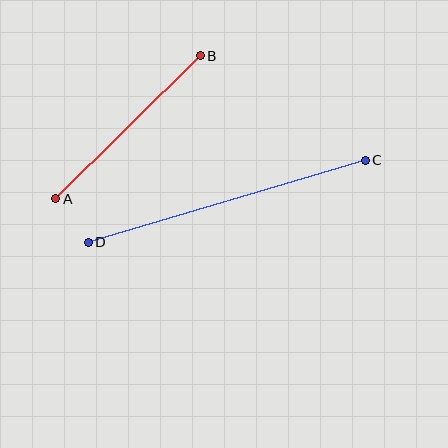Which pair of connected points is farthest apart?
Points C and D are farthest apart.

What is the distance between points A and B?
The distance is approximately 203 pixels.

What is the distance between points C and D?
The distance is approximately 289 pixels.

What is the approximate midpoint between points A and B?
The midpoint is at approximately (128, 127) pixels.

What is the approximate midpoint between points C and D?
The midpoint is at approximately (227, 201) pixels.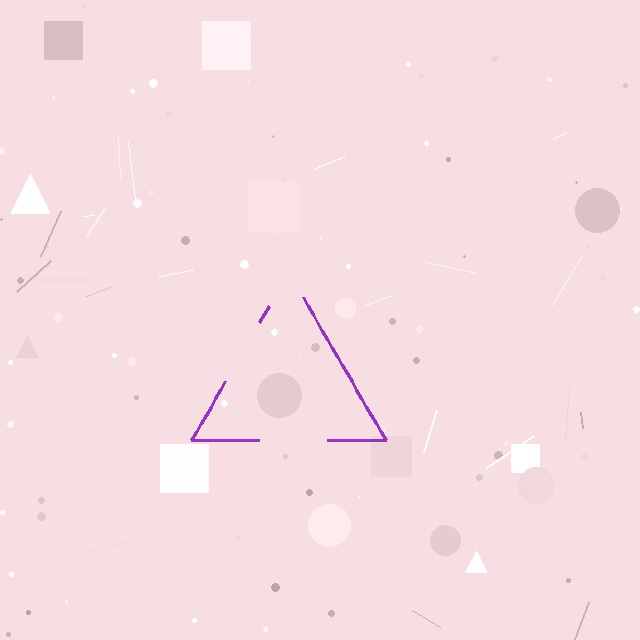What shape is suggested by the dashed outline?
The dashed outline suggests a triangle.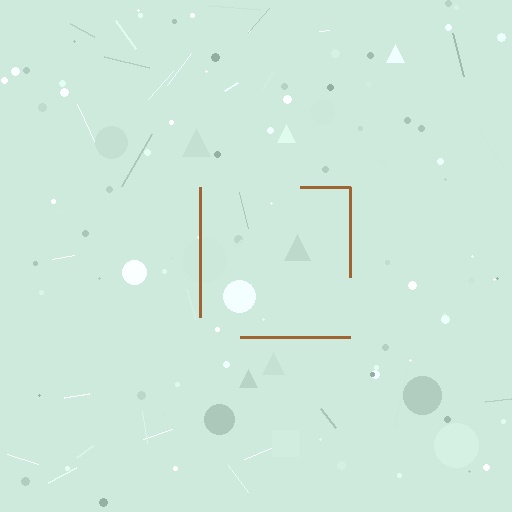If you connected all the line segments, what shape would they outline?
They would outline a square.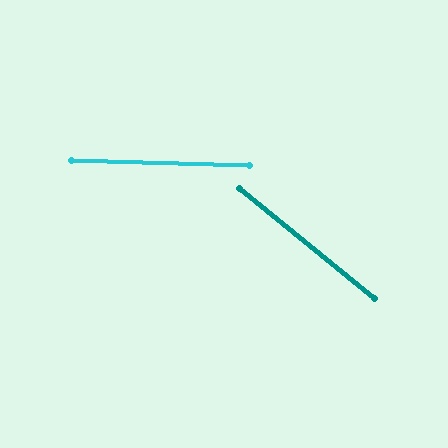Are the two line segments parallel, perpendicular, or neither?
Neither parallel nor perpendicular — they differ by about 38°.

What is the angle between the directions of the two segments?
Approximately 38 degrees.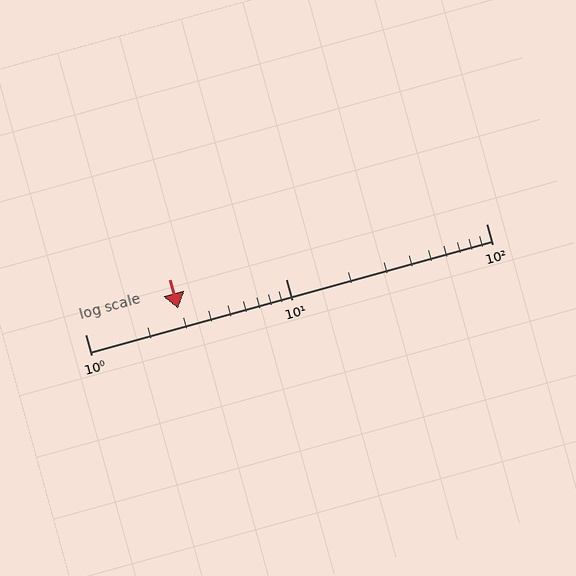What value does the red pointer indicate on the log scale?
The pointer indicates approximately 2.9.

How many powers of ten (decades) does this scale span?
The scale spans 2 decades, from 1 to 100.